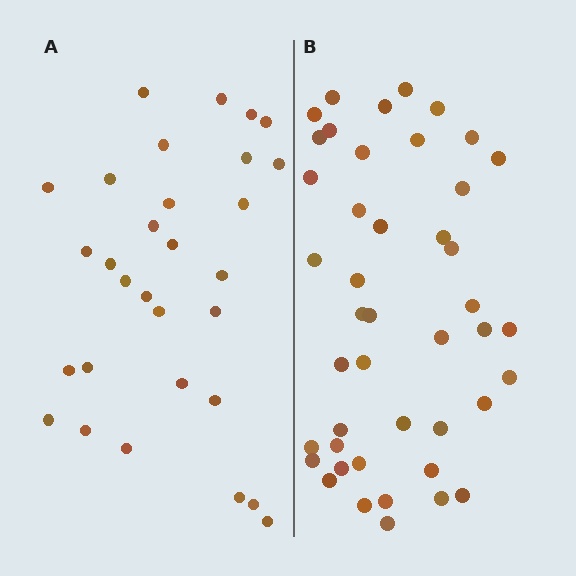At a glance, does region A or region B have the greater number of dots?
Region B (the right region) has more dots.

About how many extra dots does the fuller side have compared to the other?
Region B has approximately 15 more dots than region A.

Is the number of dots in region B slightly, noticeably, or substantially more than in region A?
Region B has substantially more. The ratio is roughly 1.5 to 1.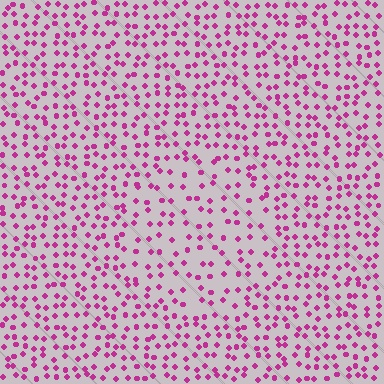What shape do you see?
I see a circle.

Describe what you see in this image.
The image contains small magenta elements arranged at two different densities. A circle-shaped region is visible where the elements are less densely packed than the surrounding area.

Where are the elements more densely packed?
The elements are more densely packed outside the circle boundary.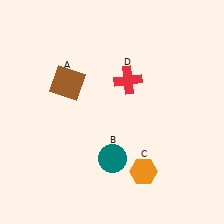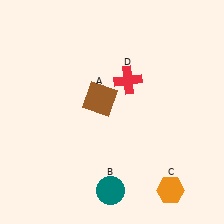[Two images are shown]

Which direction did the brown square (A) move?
The brown square (A) moved right.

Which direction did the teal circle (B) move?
The teal circle (B) moved down.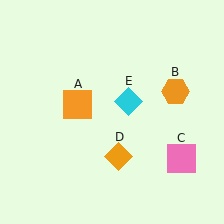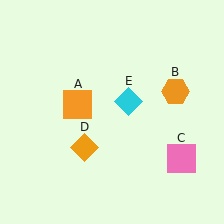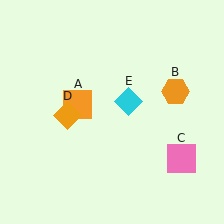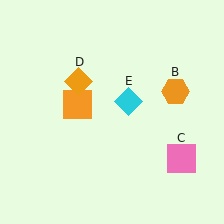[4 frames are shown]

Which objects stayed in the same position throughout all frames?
Orange square (object A) and orange hexagon (object B) and pink square (object C) and cyan diamond (object E) remained stationary.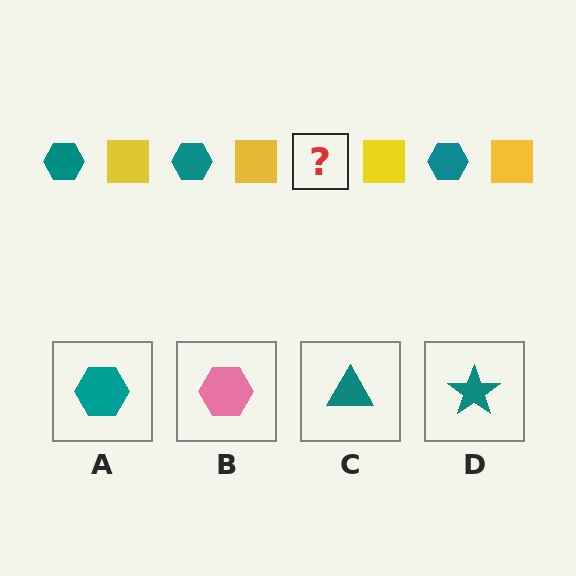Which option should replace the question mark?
Option A.